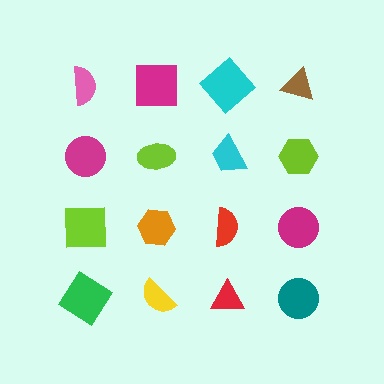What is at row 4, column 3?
A red triangle.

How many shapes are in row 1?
4 shapes.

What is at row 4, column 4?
A teal circle.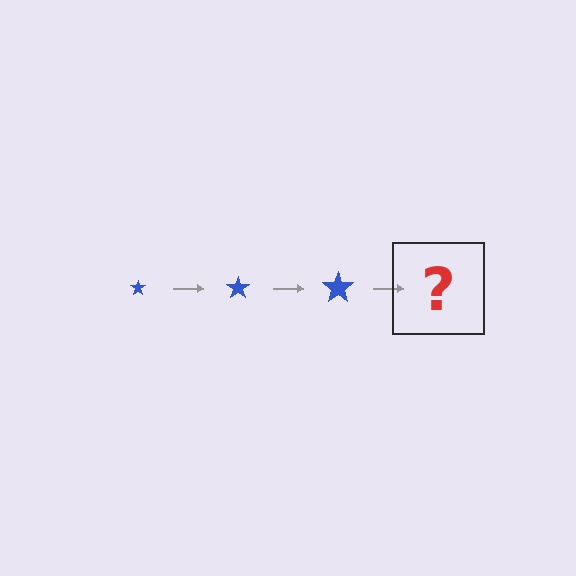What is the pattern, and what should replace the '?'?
The pattern is that the star gets progressively larger each step. The '?' should be a blue star, larger than the previous one.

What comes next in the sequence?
The next element should be a blue star, larger than the previous one.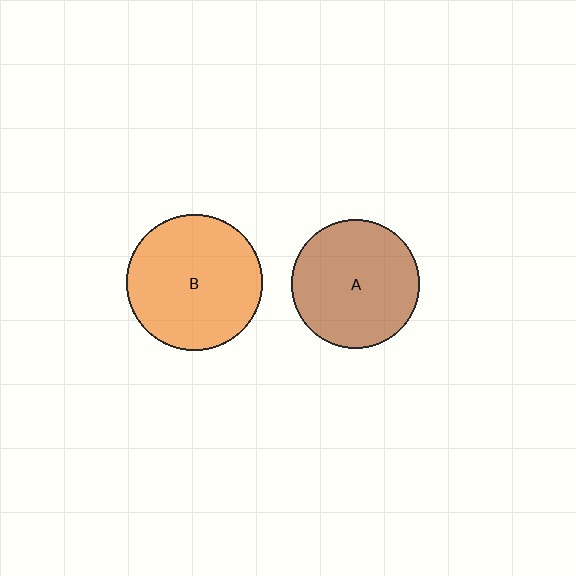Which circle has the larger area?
Circle B (orange).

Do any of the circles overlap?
No, none of the circles overlap.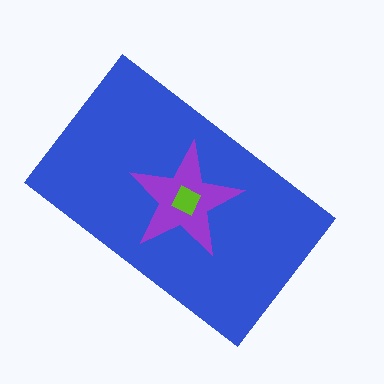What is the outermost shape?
The blue rectangle.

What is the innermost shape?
The lime diamond.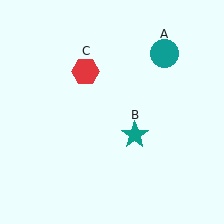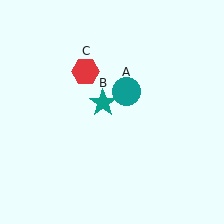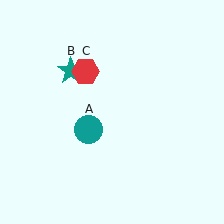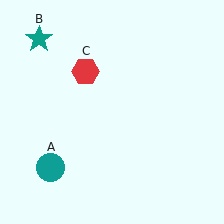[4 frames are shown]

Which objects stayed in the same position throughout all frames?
Red hexagon (object C) remained stationary.